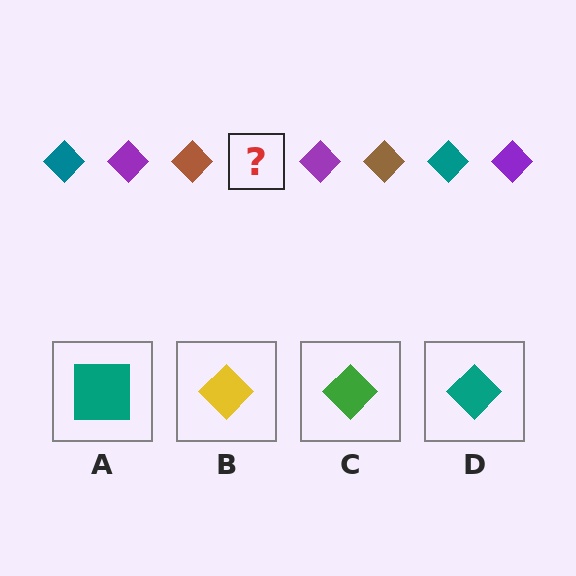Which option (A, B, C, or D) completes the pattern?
D.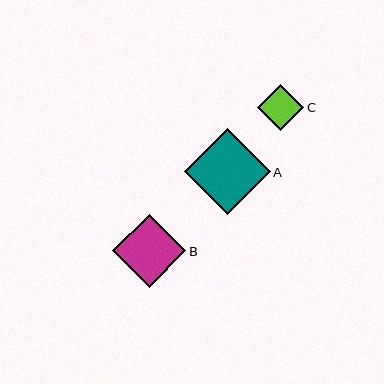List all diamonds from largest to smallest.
From largest to smallest: A, B, C.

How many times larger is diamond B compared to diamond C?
Diamond B is approximately 1.6 times the size of diamond C.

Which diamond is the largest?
Diamond A is the largest with a size of approximately 86 pixels.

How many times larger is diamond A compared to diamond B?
Diamond A is approximately 1.2 times the size of diamond B.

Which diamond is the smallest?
Diamond C is the smallest with a size of approximately 46 pixels.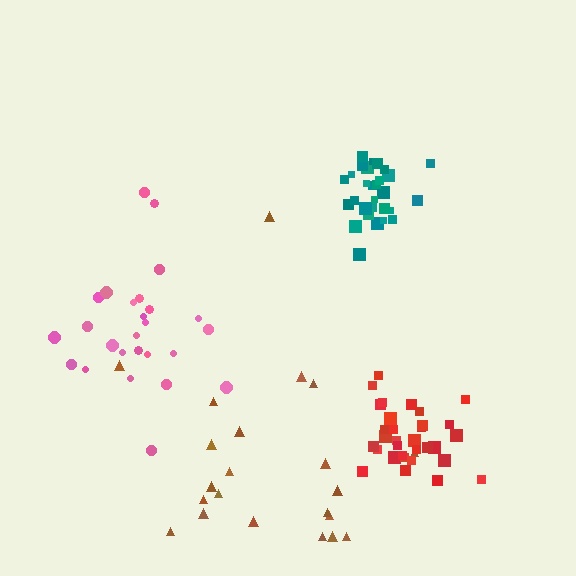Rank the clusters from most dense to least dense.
teal, red, pink, brown.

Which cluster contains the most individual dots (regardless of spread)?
Red (33).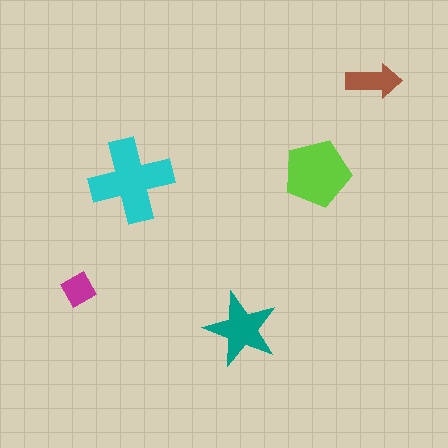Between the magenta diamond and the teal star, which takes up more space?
The teal star.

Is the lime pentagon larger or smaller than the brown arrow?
Larger.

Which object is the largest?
The cyan cross.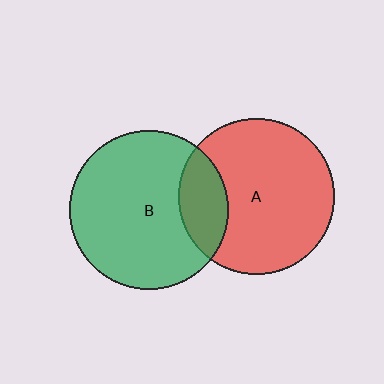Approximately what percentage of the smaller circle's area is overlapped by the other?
Approximately 20%.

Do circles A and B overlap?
Yes.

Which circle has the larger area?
Circle B (green).